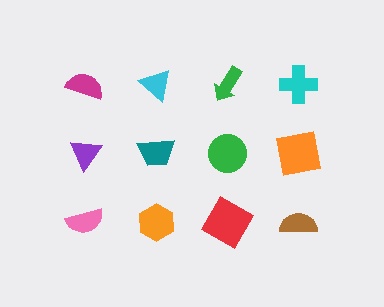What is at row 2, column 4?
An orange square.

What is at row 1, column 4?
A cyan cross.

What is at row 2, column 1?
A purple triangle.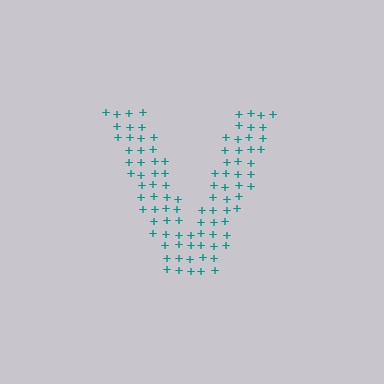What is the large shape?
The large shape is the letter V.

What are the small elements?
The small elements are plus signs.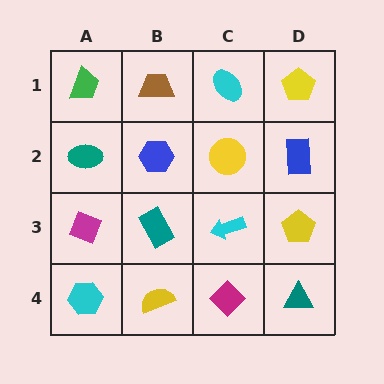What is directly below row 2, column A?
A magenta diamond.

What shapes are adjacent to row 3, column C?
A yellow circle (row 2, column C), a magenta diamond (row 4, column C), a teal rectangle (row 3, column B), a yellow pentagon (row 3, column D).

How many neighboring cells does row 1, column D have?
2.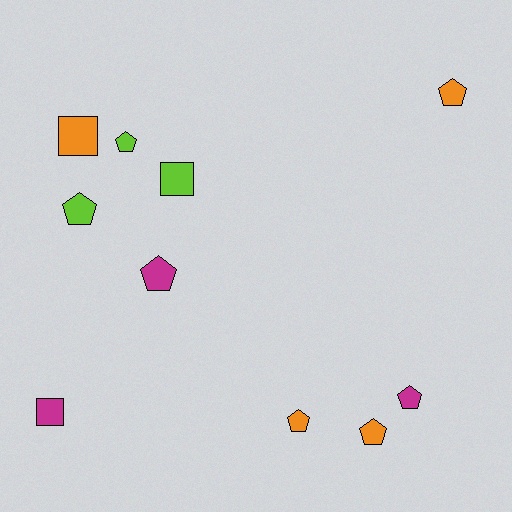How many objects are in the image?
There are 10 objects.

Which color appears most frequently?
Orange, with 4 objects.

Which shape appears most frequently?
Pentagon, with 7 objects.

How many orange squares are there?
There is 1 orange square.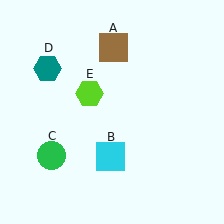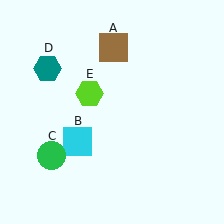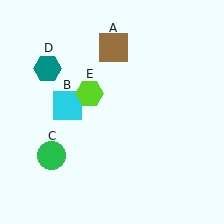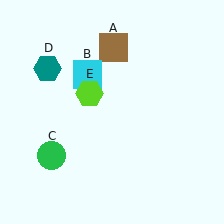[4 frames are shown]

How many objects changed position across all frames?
1 object changed position: cyan square (object B).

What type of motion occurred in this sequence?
The cyan square (object B) rotated clockwise around the center of the scene.